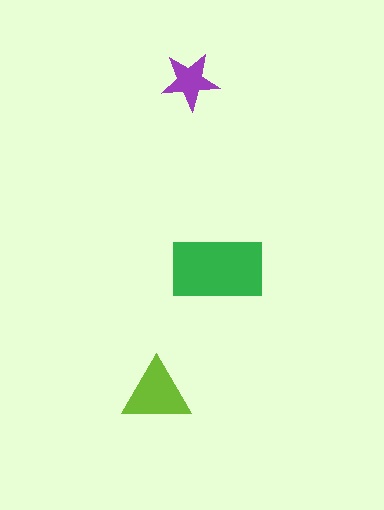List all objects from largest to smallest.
The green rectangle, the lime triangle, the purple star.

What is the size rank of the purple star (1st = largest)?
3rd.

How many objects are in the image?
There are 3 objects in the image.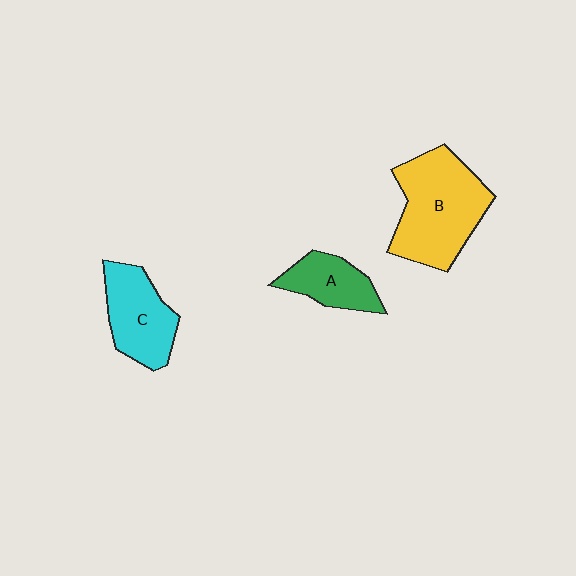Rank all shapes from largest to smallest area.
From largest to smallest: B (yellow), C (cyan), A (green).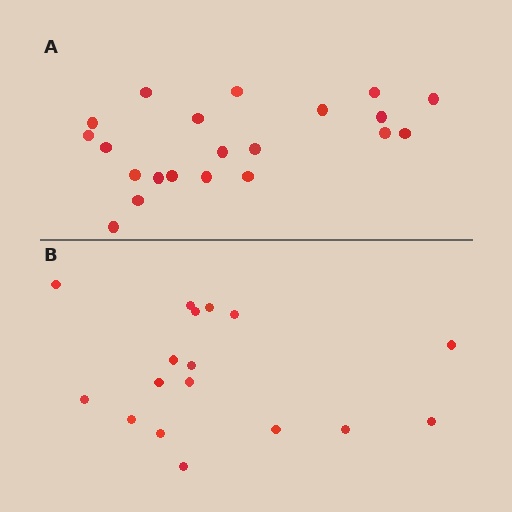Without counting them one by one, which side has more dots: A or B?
Region A (the top region) has more dots.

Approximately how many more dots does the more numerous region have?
Region A has about 4 more dots than region B.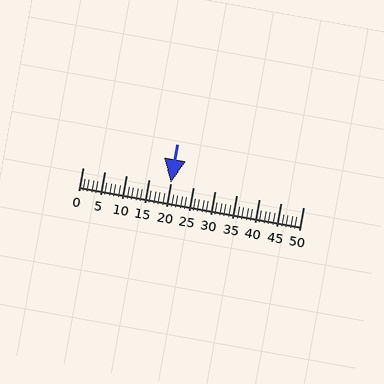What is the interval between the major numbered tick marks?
The major tick marks are spaced 5 units apart.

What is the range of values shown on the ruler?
The ruler shows values from 0 to 50.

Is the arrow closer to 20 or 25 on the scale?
The arrow is closer to 20.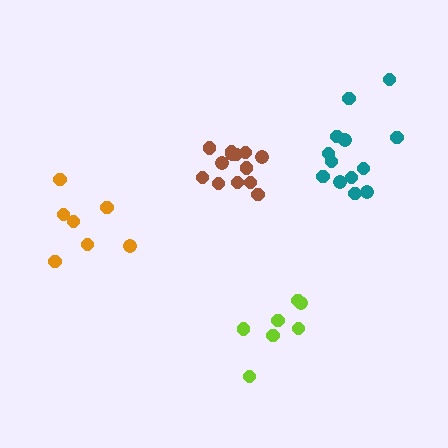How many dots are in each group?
Group 1: 13 dots, Group 2: 7 dots, Group 3: 13 dots, Group 4: 7 dots (40 total).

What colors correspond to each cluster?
The clusters are colored: brown, orange, teal, lime.